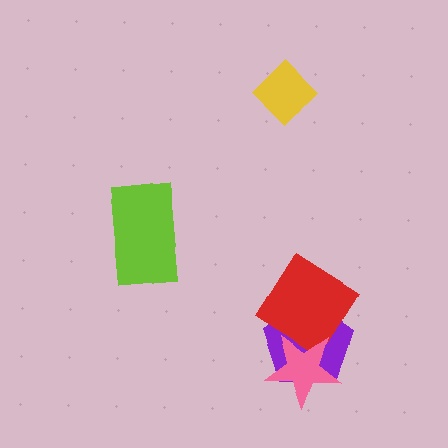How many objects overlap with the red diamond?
2 objects overlap with the red diamond.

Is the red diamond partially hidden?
Yes, it is partially covered by another shape.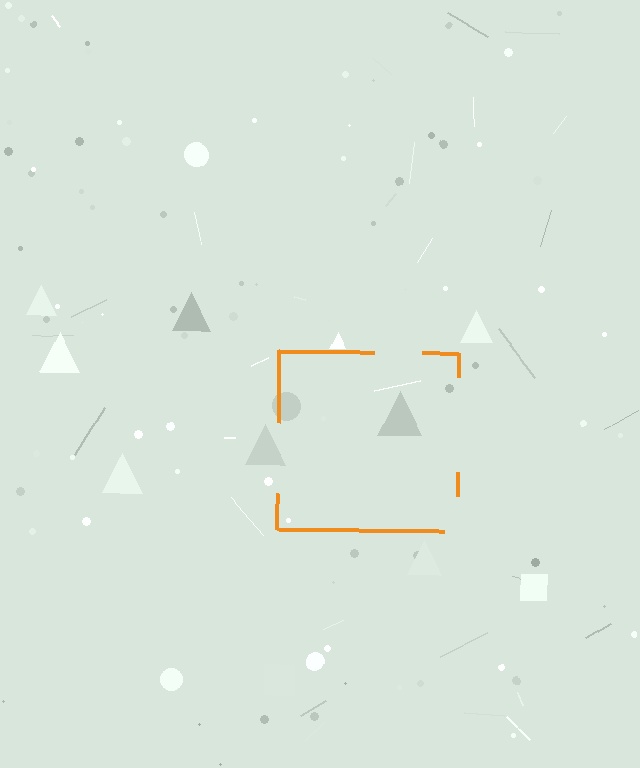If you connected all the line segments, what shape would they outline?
They would outline a square.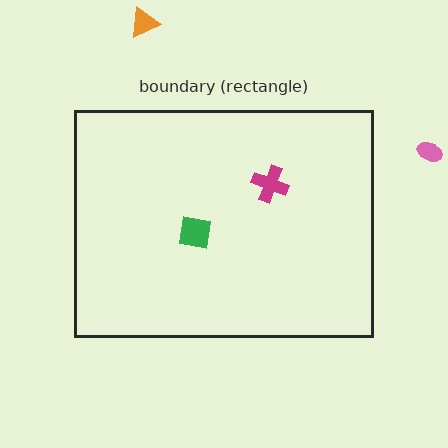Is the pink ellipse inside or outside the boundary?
Outside.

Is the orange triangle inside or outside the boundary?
Outside.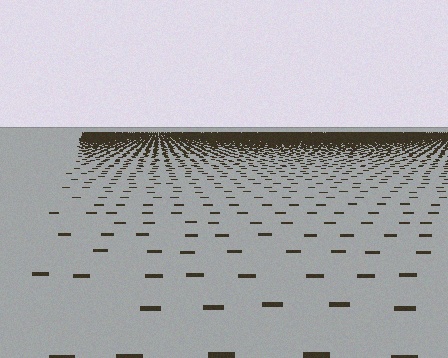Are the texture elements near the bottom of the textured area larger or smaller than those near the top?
Larger. Near the bottom, elements are closer to the viewer and appear at a bigger on-screen size.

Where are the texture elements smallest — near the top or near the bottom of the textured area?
Near the top.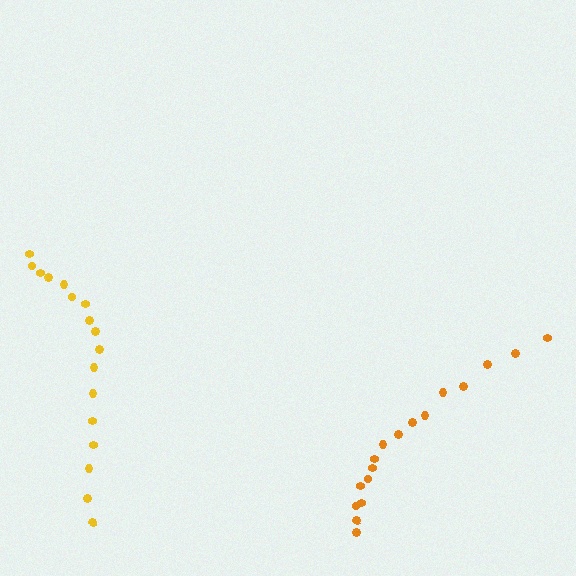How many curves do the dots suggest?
There are 2 distinct paths.